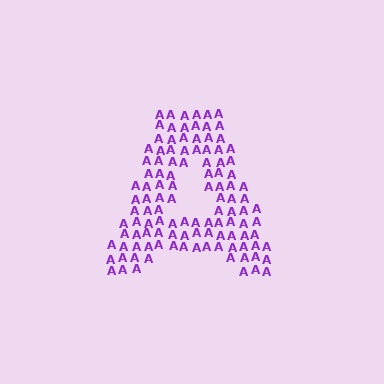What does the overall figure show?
The overall figure shows the letter A.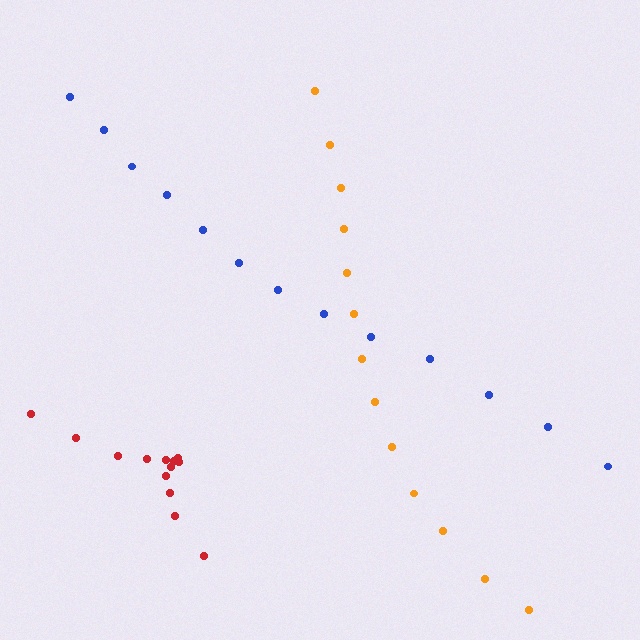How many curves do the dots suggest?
There are 3 distinct paths.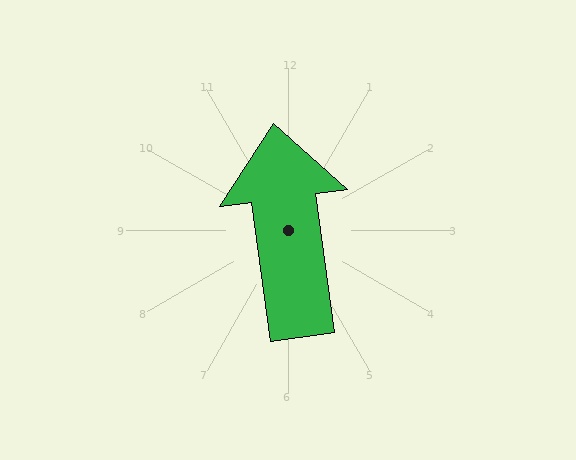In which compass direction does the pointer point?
North.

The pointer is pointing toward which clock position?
Roughly 12 o'clock.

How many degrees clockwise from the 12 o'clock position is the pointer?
Approximately 352 degrees.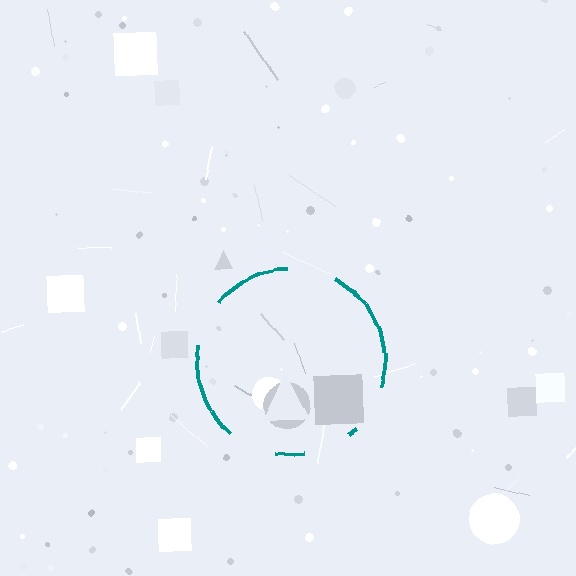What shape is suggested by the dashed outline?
The dashed outline suggests a circle.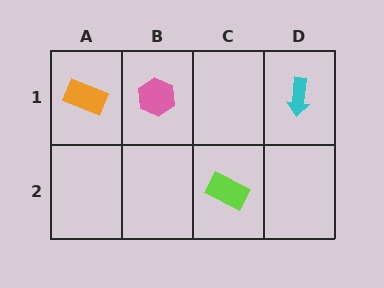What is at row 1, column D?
A cyan arrow.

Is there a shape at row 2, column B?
No, that cell is empty.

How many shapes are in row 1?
3 shapes.